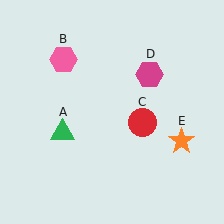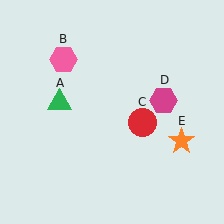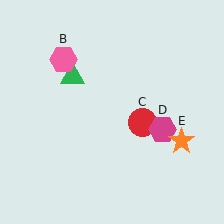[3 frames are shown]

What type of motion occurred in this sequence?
The green triangle (object A), magenta hexagon (object D) rotated clockwise around the center of the scene.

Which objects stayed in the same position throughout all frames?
Pink hexagon (object B) and red circle (object C) and orange star (object E) remained stationary.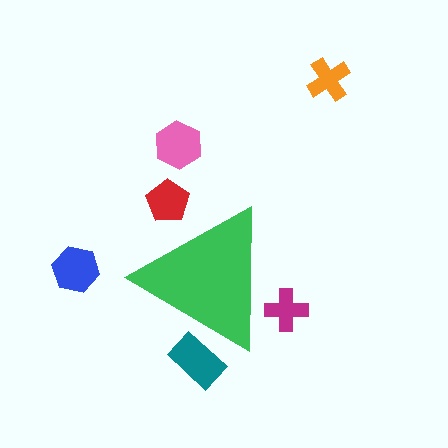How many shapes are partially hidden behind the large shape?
3 shapes are partially hidden.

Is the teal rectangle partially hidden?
Yes, the teal rectangle is partially hidden behind the green triangle.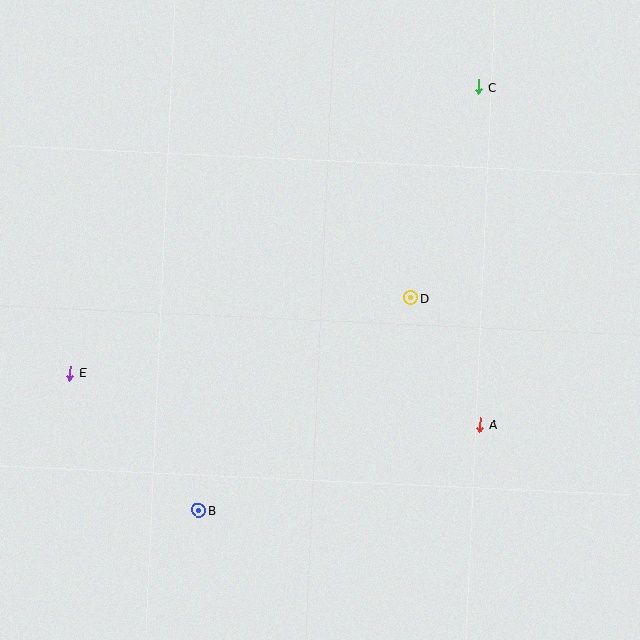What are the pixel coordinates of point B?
Point B is at (199, 511).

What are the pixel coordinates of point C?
Point C is at (479, 87).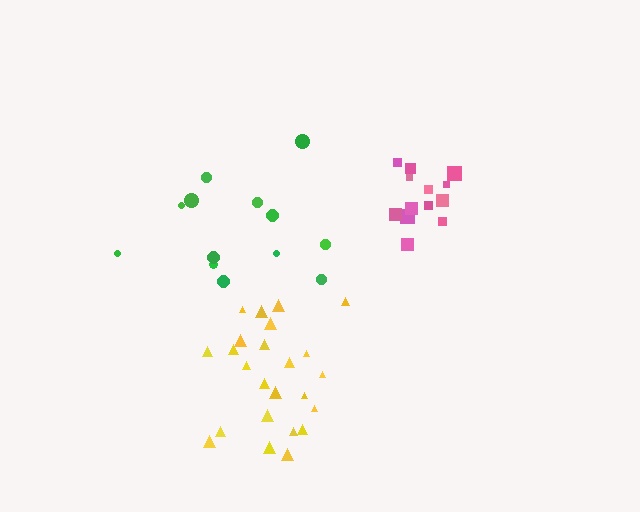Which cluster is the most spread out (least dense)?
Green.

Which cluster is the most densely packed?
Pink.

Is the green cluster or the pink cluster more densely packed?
Pink.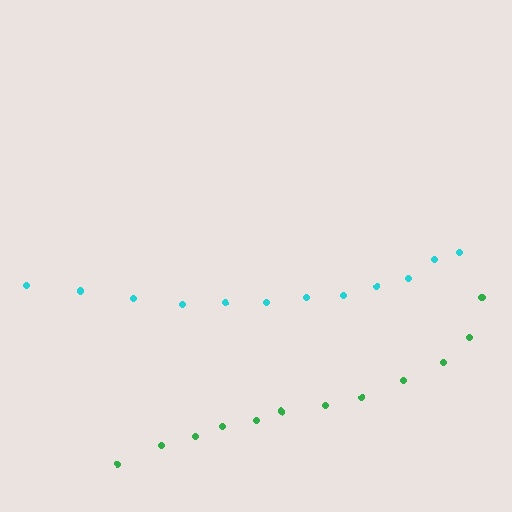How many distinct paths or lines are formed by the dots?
There are 2 distinct paths.